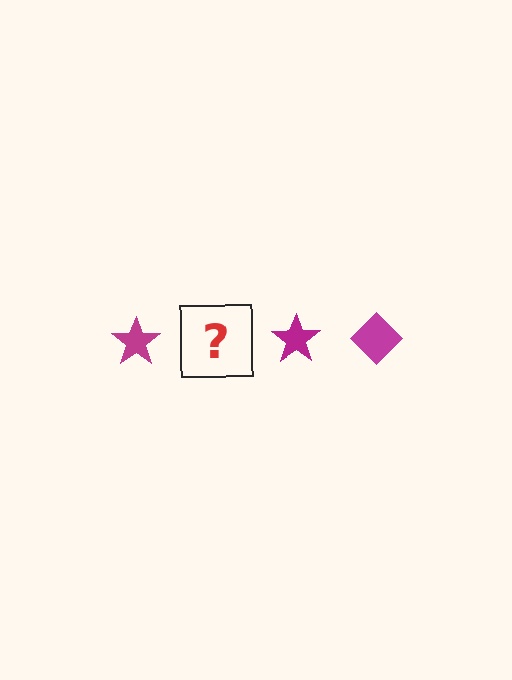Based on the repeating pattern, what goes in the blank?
The blank should be a magenta diamond.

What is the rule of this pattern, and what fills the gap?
The rule is that the pattern cycles through star, diamond shapes in magenta. The gap should be filled with a magenta diamond.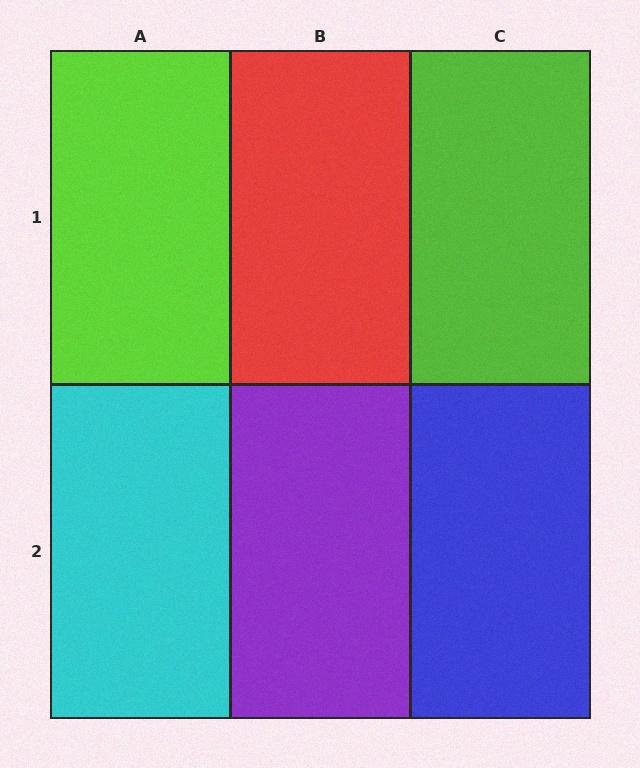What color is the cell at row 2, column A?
Cyan.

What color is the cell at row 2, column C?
Blue.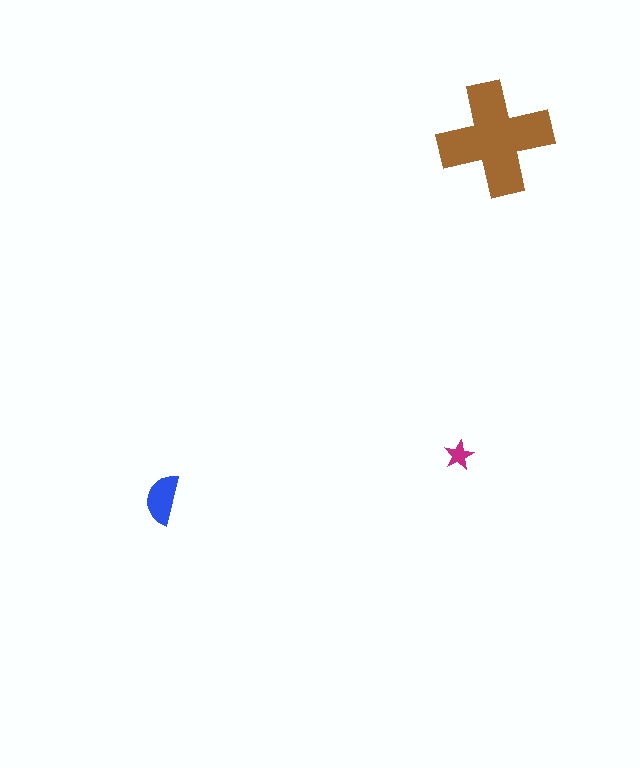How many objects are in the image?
There are 3 objects in the image.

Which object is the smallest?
The magenta star.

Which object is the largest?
The brown cross.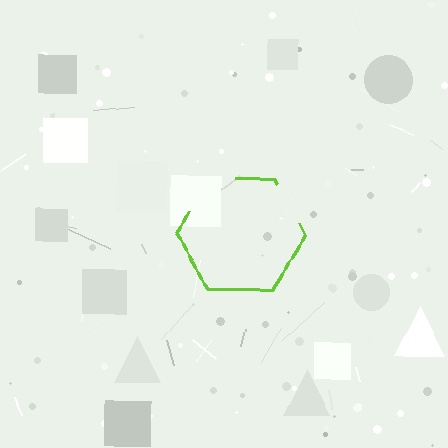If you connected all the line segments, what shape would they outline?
They would outline a hexagon.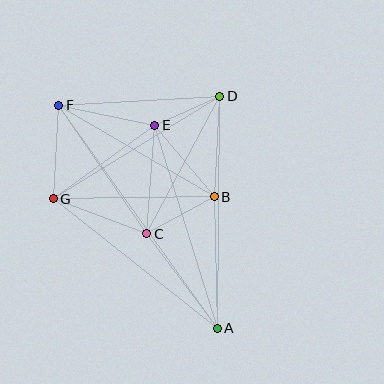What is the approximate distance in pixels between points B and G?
The distance between B and G is approximately 161 pixels.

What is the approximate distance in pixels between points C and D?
The distance between C and D is approximately 156 pixels.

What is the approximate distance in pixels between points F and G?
The distance between F and G is approximately 94 pixels.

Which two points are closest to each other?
Points D and E are closest to each other.